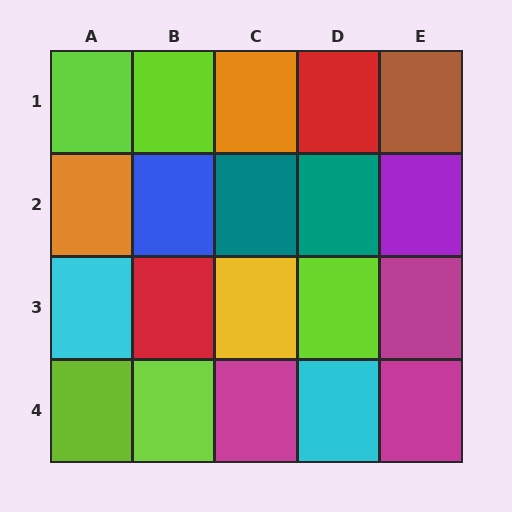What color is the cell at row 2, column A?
Orange.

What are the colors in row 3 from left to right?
Cyan, red, yellow, lime, magenta.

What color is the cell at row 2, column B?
Blue.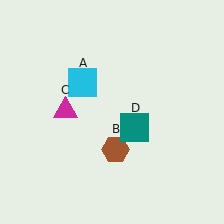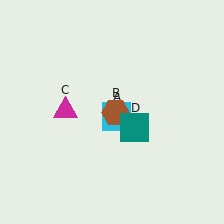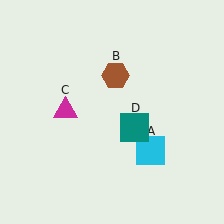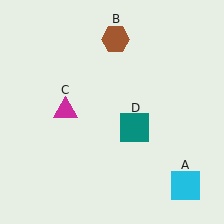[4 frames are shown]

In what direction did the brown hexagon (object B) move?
The brown hexagon (object B) moved up.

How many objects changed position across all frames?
2 objects changed position: cyan square (object A), brown hexagon (object B).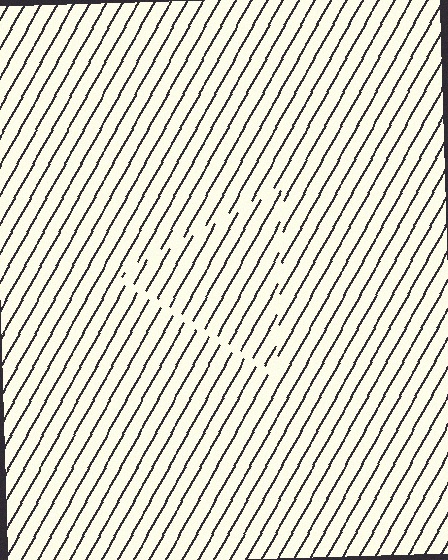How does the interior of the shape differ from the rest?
The interior of the shape contains the same grating, shifted by half a period — the contour is defined by the phase discontinuity where line-ends from the inner and outer gratings abut.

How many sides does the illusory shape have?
3 sides — the line-ends trace a triangle.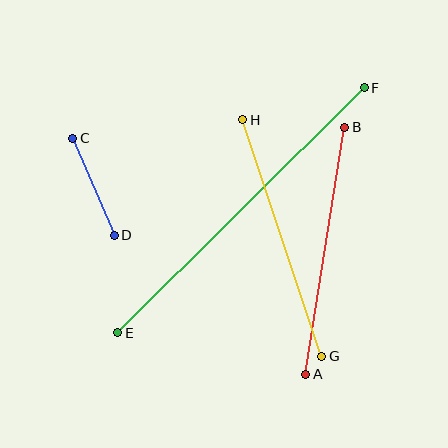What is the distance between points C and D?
The distance is approximately 106 pixels.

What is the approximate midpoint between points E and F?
The midpoint is at approximately (241, 210) pixels.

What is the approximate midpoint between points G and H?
The midpoint is at approximately (282, 238) pixels.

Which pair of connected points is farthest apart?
Points E and F are farthest apart.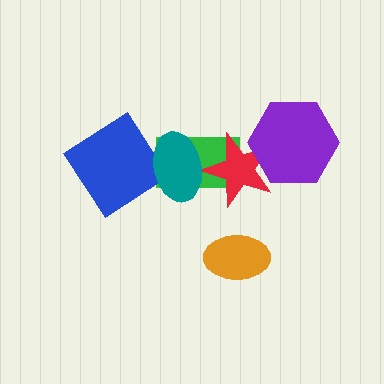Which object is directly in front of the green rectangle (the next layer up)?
The red star is directly in front of the green rectangle.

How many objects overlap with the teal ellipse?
3 objects overlap with the teal ellipse.